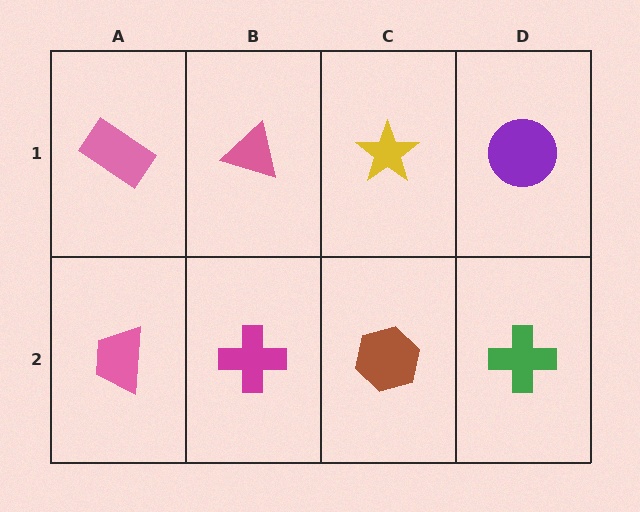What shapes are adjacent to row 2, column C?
A yellow star (row 1, column C), a magenta cross (row 2, column B), a green cross (row 2, column D).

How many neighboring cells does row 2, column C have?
3.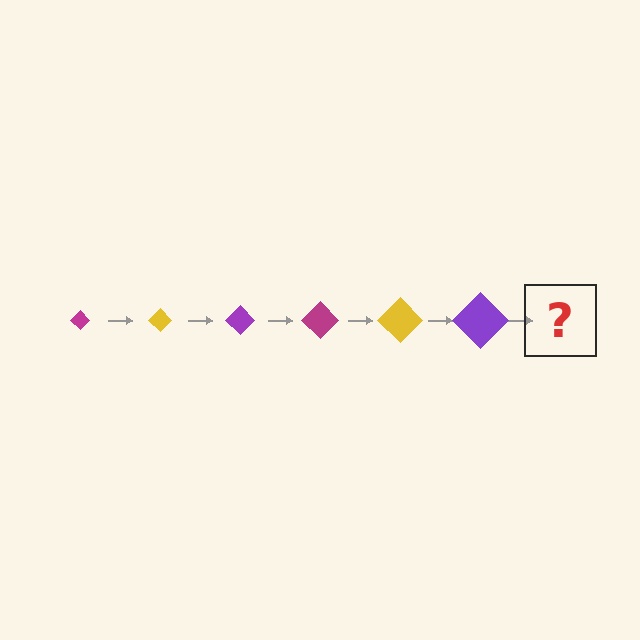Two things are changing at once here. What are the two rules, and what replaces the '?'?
The two rules are that the diamond grows larger each step and the color cycles through magenta, yellow, and purple. The '?' should be a magenta diamond, larger than the previous one.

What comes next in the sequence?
The next element should be a magenta diamond, larger than the previous one.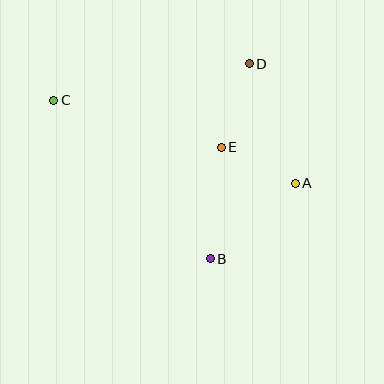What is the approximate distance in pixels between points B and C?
The distance between B and C is approximately 223 pixels.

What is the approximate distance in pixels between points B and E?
The distance between B and E is approximately 112 pixels.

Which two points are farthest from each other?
Points A and C are farthest from each other.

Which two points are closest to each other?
Points A and E are closest to each other.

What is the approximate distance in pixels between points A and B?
The distance between A and B is approximately 114 pixels.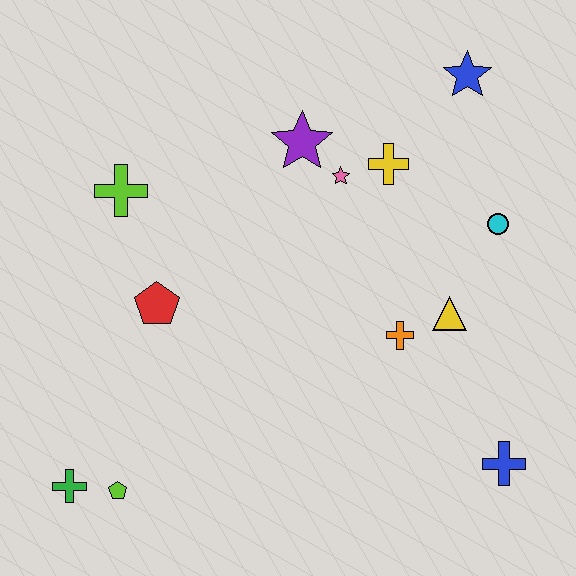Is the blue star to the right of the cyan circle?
No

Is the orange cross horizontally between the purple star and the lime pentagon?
No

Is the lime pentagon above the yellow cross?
No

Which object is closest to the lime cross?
The red pentagon is closest to the lime cross.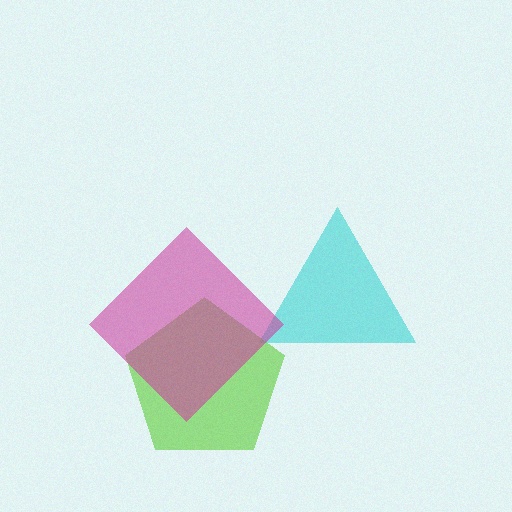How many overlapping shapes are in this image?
There are 3 overlapping shapes in the image.